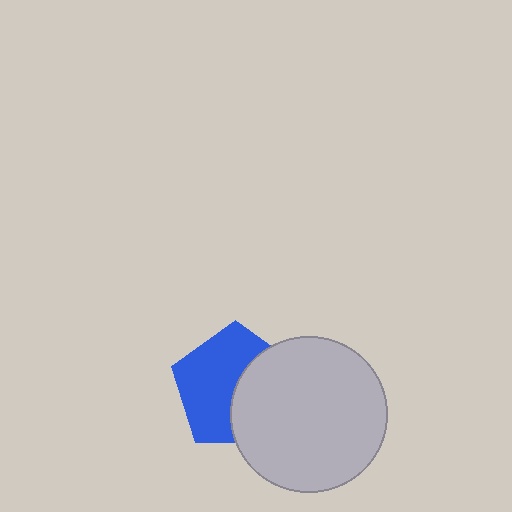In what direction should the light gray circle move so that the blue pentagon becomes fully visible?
The light gray circle should move right. That is the shortest direction to clear the overlap and leave the blue pentagon fully visible.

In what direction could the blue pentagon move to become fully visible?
The blue pentagon could move left. That would shift it out from behind the light gray circle entirely.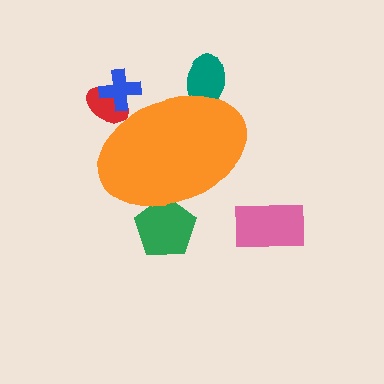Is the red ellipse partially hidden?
Yes, the red ellipse is partially hidden behind the orange ellipse.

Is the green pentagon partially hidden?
Yes, the green pentagon is partially hidden behind the orange ellipse.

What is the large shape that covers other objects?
An orange ellipse.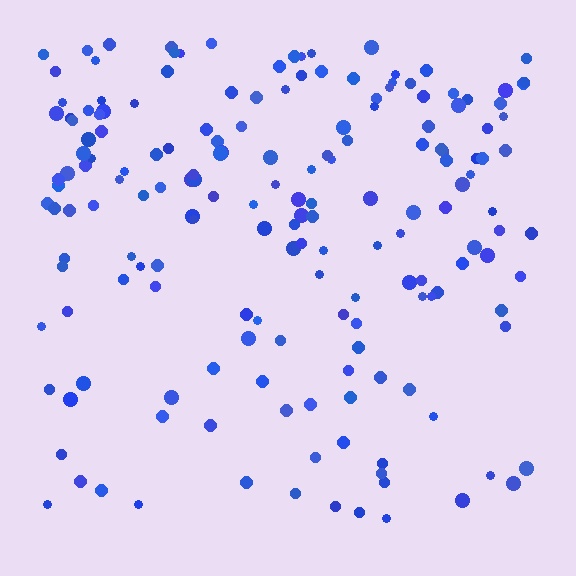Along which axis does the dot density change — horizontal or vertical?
Vertical.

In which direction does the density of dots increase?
From bottom to top, with the top side densest.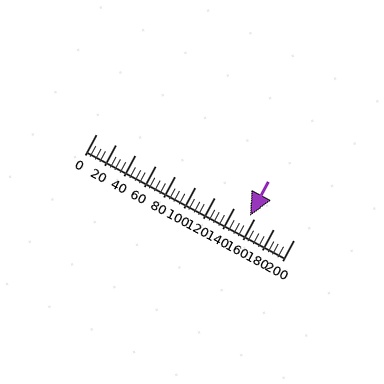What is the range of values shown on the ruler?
The ruler shows values from 0 to 200.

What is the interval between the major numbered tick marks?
The major tick marks are spaced 20 units apart.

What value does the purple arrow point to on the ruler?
The purple arrow points to approximately 156.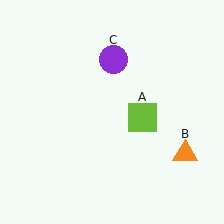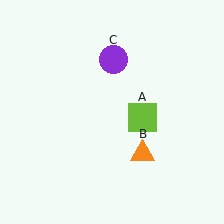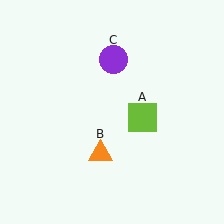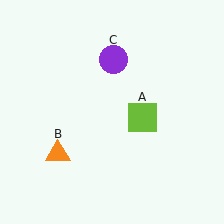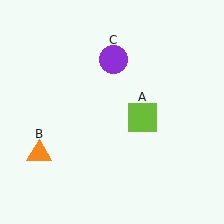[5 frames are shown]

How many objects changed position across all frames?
1 object changed position: orange triangle (object B).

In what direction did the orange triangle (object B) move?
The orange triangle (object B) moved left.